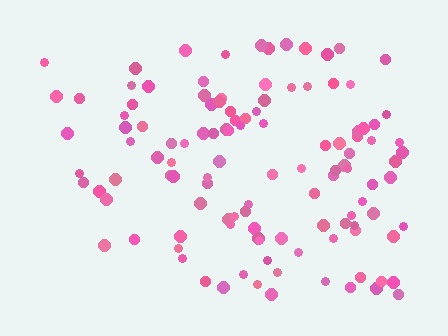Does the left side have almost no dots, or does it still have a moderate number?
Still a moderate number, just noticeably fewer than the right.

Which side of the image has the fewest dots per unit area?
The left.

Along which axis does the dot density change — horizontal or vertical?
Horizontal.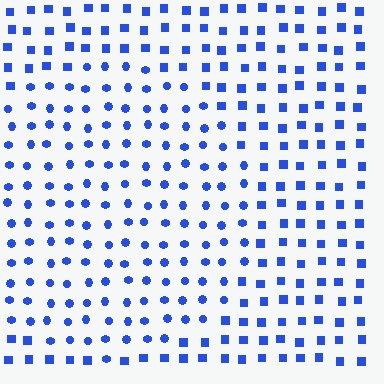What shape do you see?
I see a circle.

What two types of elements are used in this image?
The image uses circles inside the circle region and squares outside it.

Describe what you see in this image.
The image is filled with small blue elements arranged in a uniform grid. A circle-shaped region contains circles, while the surrounding area contains squares. The boundary is defined purely by the change in element shape.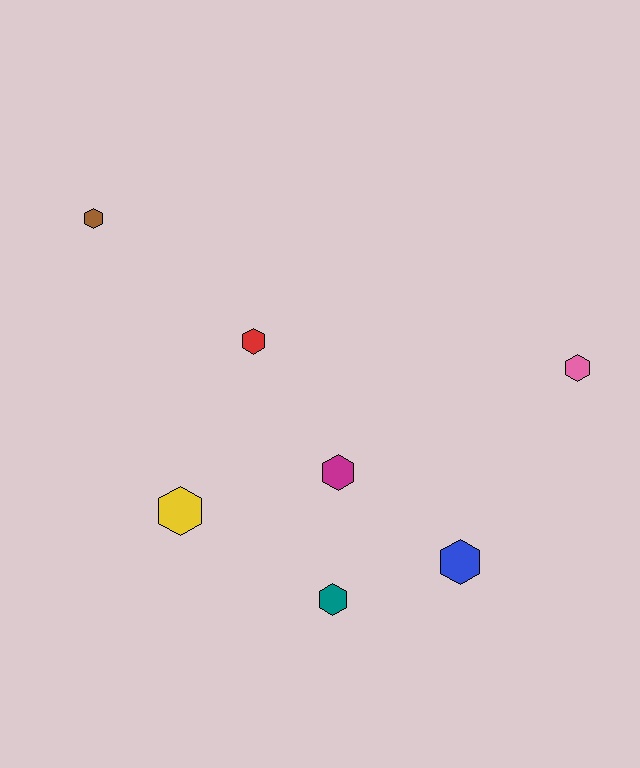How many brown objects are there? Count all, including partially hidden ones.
There is 1 brown object.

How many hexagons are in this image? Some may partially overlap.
There are 7 hexagons.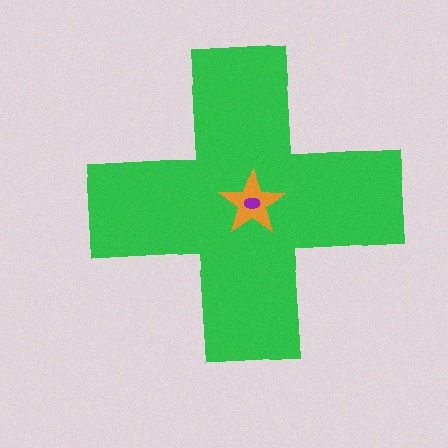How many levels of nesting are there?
3.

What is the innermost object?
The purple ellipse.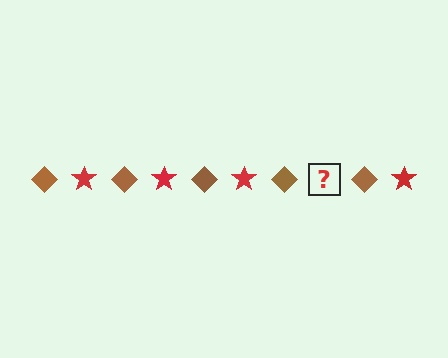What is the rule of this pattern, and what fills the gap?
The rule is that the pattern alternates between brown diamond and red star. The gap should be filled with a red star.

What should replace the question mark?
The question mark should be replaced with a red star.